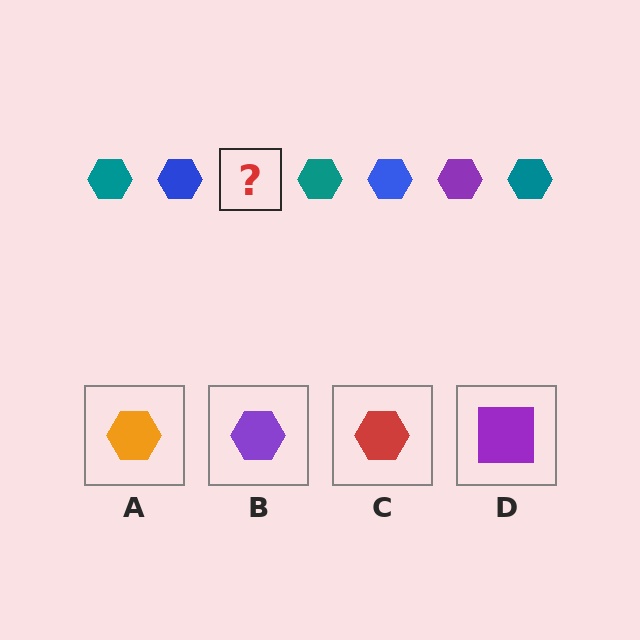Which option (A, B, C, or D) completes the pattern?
B.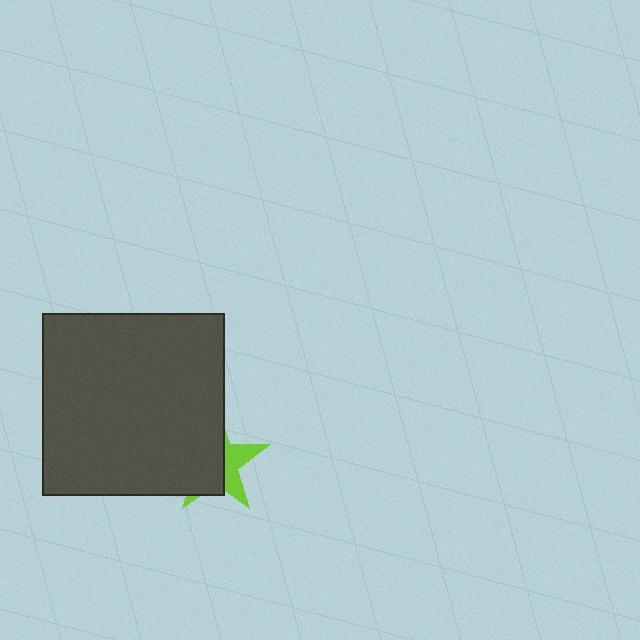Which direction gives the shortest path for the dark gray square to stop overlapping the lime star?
Moving left gives the shortest separation.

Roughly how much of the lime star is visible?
A small part of it is visible (roughly 36%).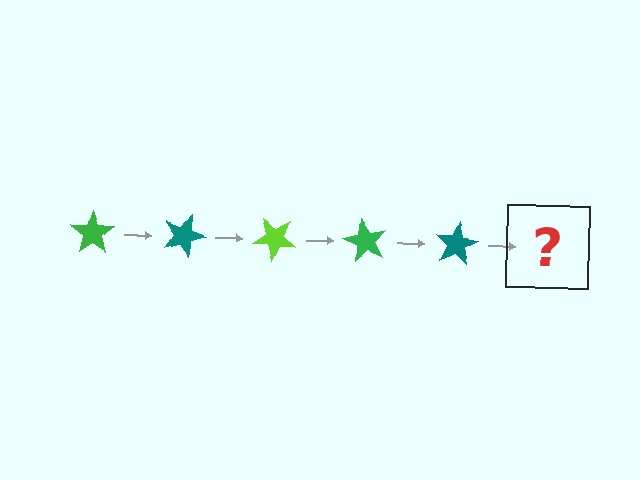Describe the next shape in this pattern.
It should be a lime star, rotated 100 degrees from the start.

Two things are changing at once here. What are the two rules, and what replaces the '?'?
The two rules are that it rotates 20 degrees each step and the color cycles through green, teal, and lime. The '?' should be a lime star, rotated 100 degrees from the start.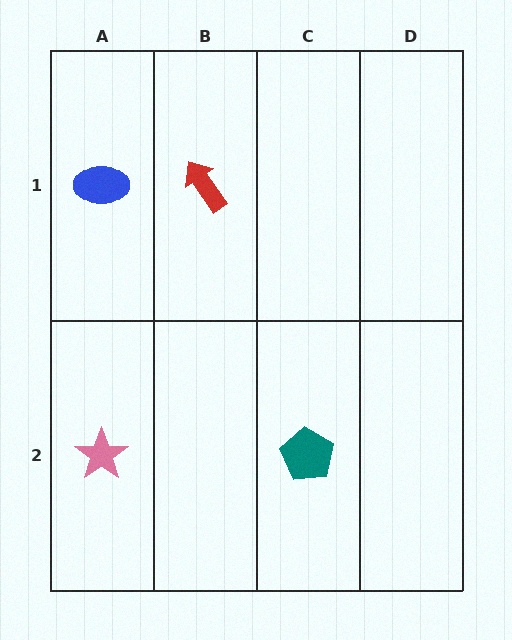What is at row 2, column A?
A pink star.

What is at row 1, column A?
A blue ellipse.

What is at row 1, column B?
A red arrow.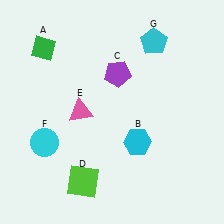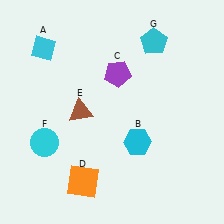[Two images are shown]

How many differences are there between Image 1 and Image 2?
There are 3 differences between the two images.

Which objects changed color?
A changed from green to cyan. D changed from lime to orange. E changed from pink to brown.